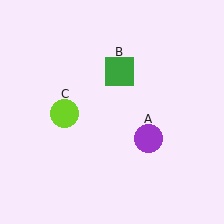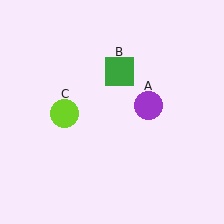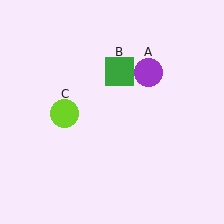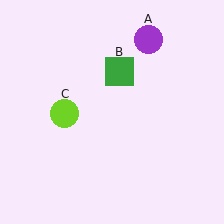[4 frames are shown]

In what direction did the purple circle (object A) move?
The purple circle (object A) moved up.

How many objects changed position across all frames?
1 object changed position: purple circle (object A).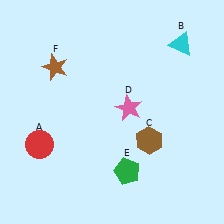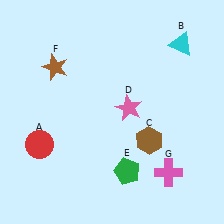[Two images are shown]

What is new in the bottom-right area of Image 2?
A pink cross (G) was added in the bottom-right area of Image 2.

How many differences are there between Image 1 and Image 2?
There is 1 difference between the two images.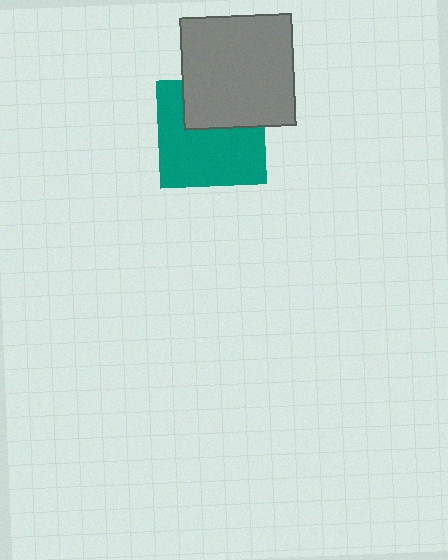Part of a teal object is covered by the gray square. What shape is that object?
It is a square.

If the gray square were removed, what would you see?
You would see the complete teal square.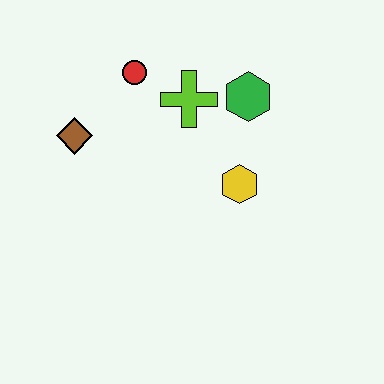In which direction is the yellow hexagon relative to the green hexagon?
The yellow hexagon is below the green hexagon.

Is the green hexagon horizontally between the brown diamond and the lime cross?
No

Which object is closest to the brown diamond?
The red circle is closest to the brown diamond.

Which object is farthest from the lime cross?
The brown diamond is farthest from the lime cross.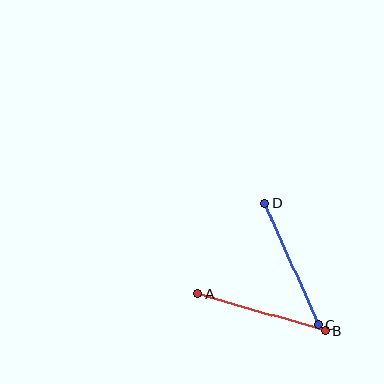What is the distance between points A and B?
The distance is approximately 133 pixels.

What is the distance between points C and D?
The distance is approximately 133 pixels.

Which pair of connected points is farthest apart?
Points A and B are farthest apart.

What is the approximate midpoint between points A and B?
The midpoint is at approximately (261, 312) pixels.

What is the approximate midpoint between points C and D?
The midpoint is at approximately (292, 264) pixels.